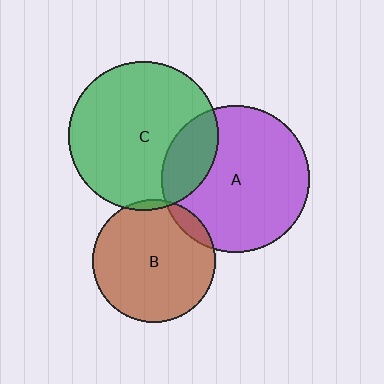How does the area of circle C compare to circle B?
Approximately 1.5 times.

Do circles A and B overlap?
Yes.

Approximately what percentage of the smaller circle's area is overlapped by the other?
Approximately 10%.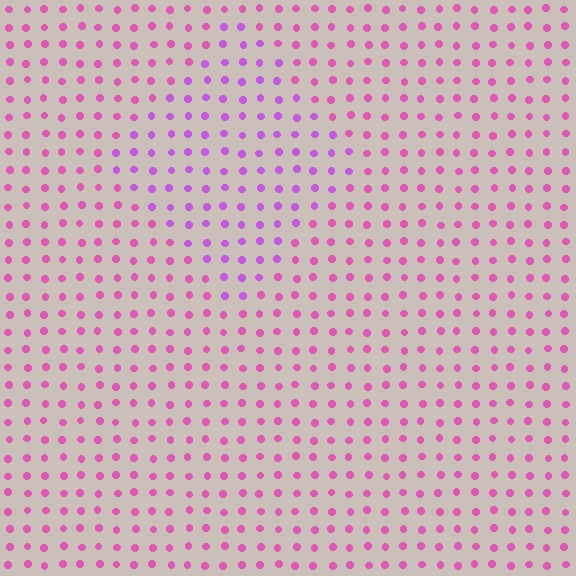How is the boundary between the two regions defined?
The boundary is defined purely by a slight shift in hue (about 31 degrees). Spacing, size, and orientation are identical on both sides.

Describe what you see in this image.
The image is filled with small pink elements in a uniform arrangement. A diamond-shaped region is visible where the elements are tinted to a slightly different hue, forming a subtle color boundary.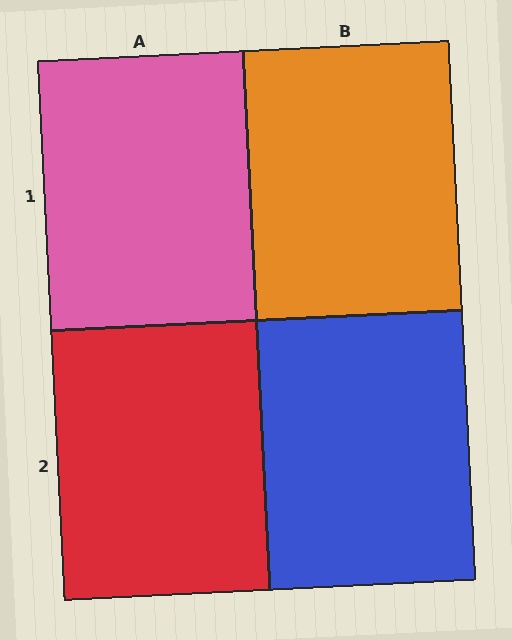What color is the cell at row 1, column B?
Orange.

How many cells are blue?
1 cell is blue.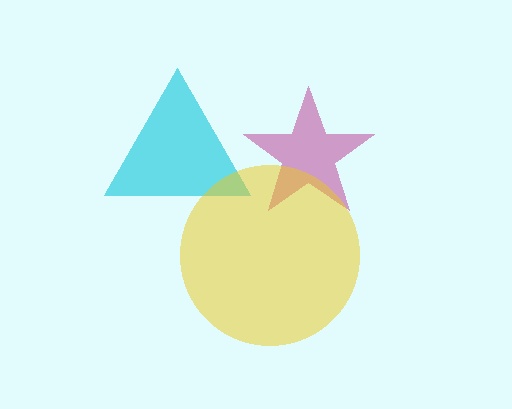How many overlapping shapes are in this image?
There are 3 overlapping shapes in the image.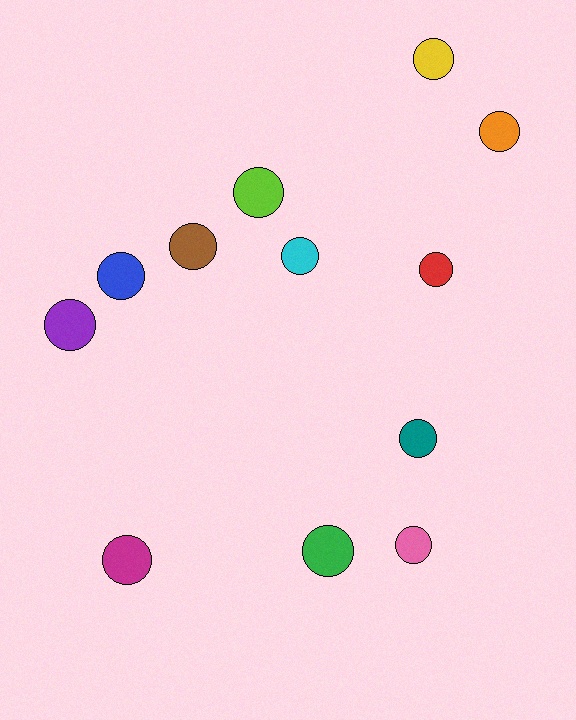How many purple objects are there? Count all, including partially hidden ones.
There is 1 purple object.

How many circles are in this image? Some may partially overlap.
There are 12 circles.